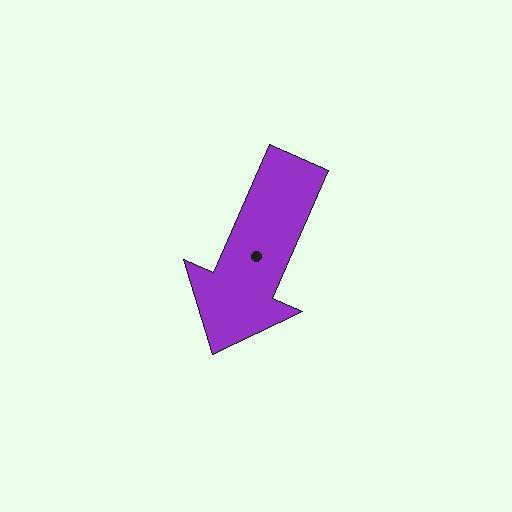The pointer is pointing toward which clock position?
Roughly 7 o'clock.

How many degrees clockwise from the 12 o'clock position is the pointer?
Approximately 204 degrees.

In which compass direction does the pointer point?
Southwest.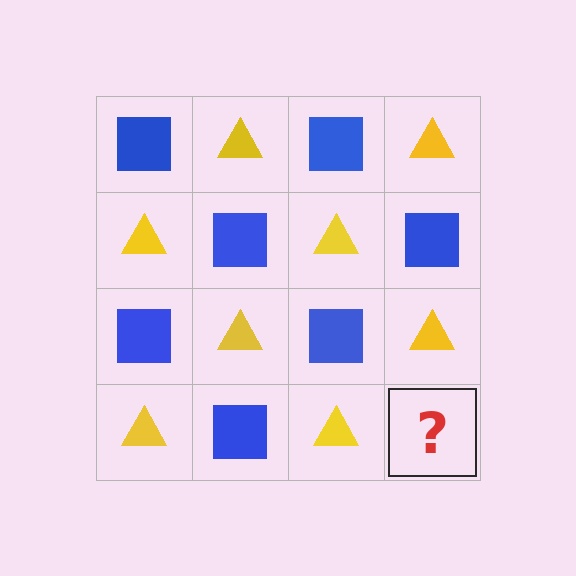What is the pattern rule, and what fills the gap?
The rule is that it alternates blue square and yellow triangle in a checkerboard pattern. The gap should be filled with a blue square.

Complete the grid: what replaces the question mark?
The question mark should be replaced with a blue square.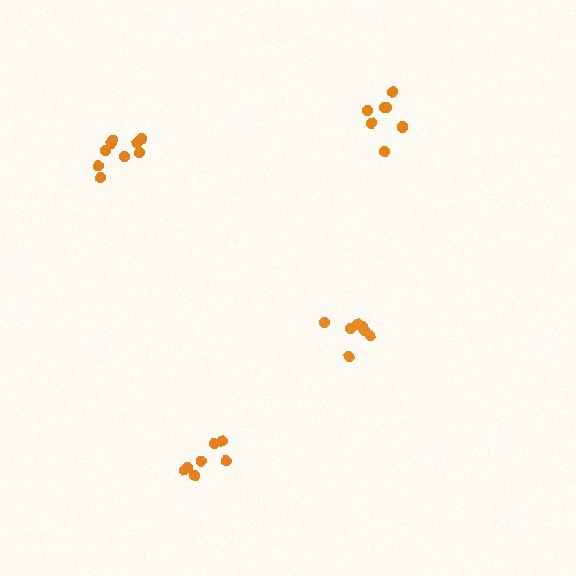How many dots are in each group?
Group 1: 9 dots, Group 2: 8 dots, Group 3: 7 dots, Group 4: 7 dots (31 total).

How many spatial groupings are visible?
There are 4 spatial groupings.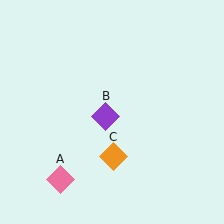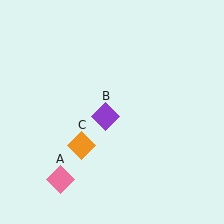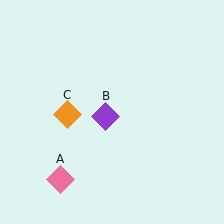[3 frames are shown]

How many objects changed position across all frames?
1 object changed position: orange diamond (object C).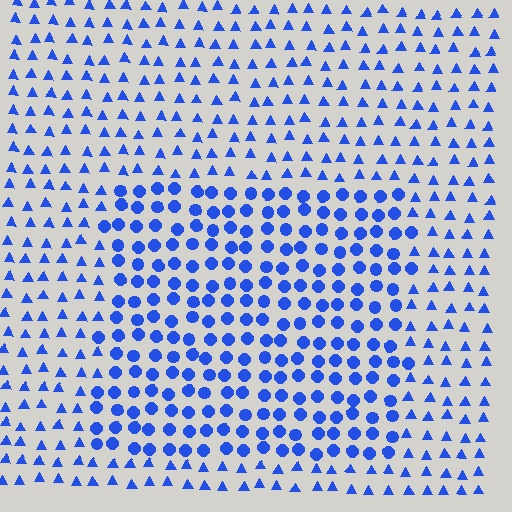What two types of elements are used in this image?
The image uses circles inside the rectangle region and triangles outside it.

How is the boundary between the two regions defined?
The boundary is defined by a change in element shape: circles inside vs. triangles outside. All elements share the same color and spacing.